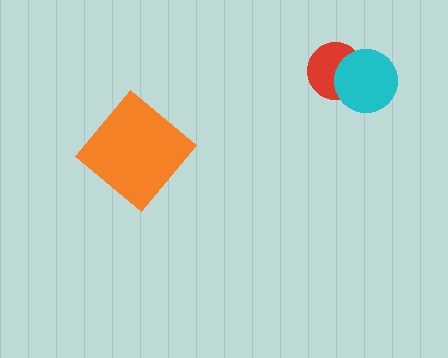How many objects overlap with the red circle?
1 object overlaps with the red circle.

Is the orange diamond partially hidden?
No, no other shape covers it.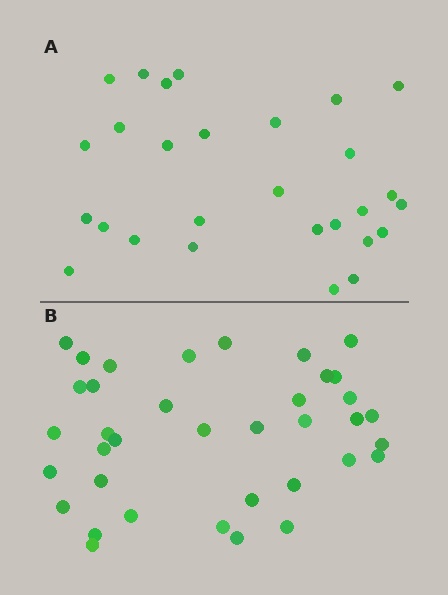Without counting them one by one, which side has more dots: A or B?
Region B (the bottom region) has more dots.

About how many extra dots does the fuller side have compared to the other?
Region B has roughly 8 or so more dots than region A.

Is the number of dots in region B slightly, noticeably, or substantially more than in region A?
Region B has noticeably more, but not dramatically so. The ratio is roughly 1.3 to 1.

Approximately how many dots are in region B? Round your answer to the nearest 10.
About 40 dots. (The exact count is 37, which rounds to 40.)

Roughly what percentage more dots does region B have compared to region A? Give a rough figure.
About 30% more.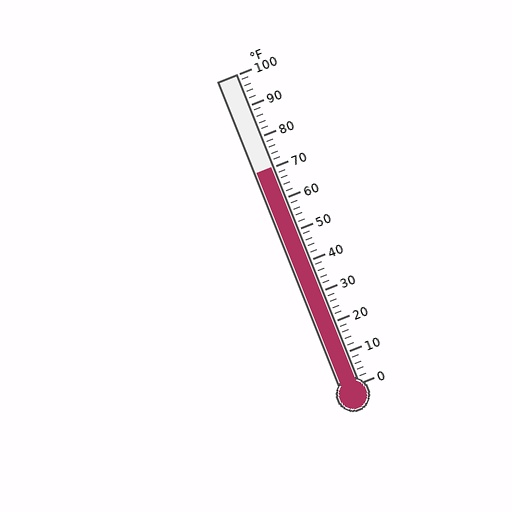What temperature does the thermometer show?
The thermometer shows approximately 70°F.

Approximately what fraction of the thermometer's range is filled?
The thermometer is filled to approximately 70% of its range.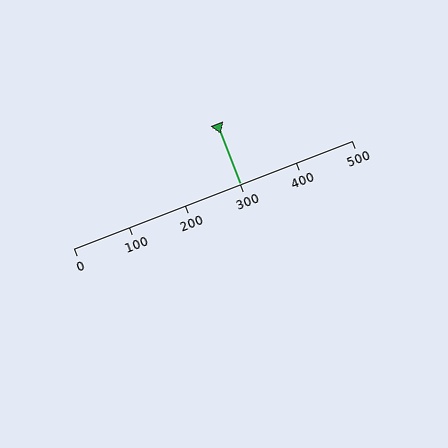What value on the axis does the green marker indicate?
The marker indicates approximately 300.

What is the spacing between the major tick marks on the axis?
The major ticks are spaced 100 apart.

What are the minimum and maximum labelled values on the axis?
The axis runs from 0 to 500.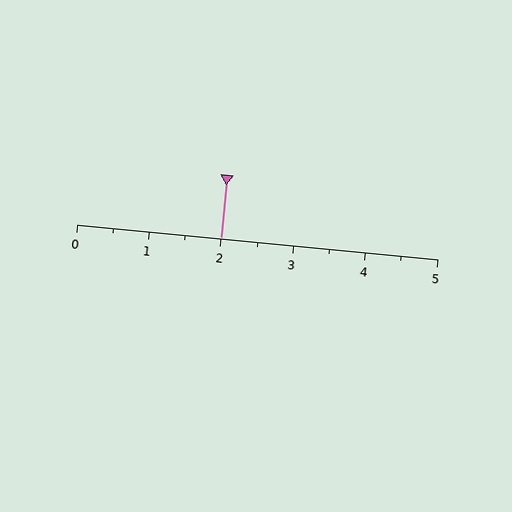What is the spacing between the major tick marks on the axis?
The major ticks are spaced 1 apart.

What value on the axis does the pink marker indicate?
The marker indicates approximately 2.